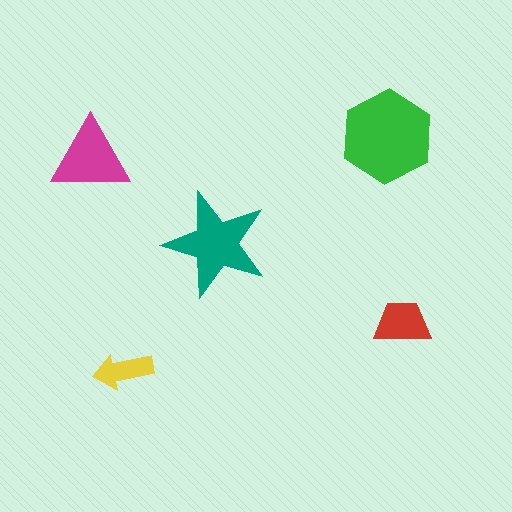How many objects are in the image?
There are 5 objects in the image.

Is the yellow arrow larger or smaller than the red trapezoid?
Smaller.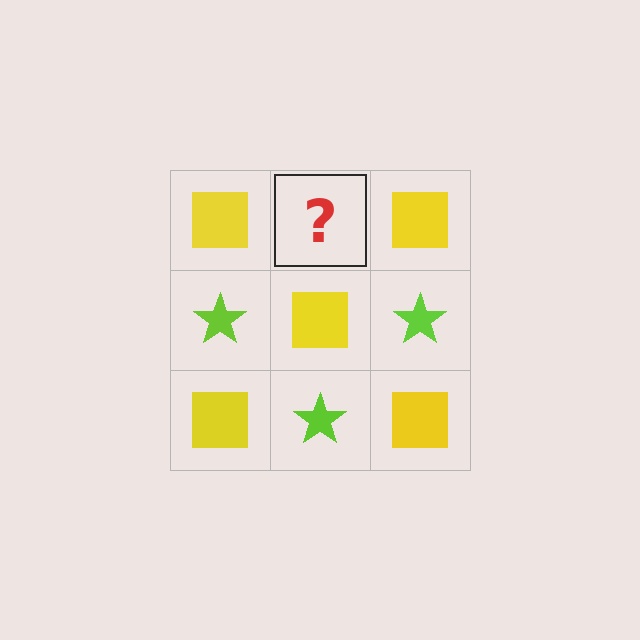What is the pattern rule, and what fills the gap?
The rule is that it alternates yellow square and lime star in a checkerboard pattern. The gap should be filled with a lime star.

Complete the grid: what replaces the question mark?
The question mark should be replaced with a lime star.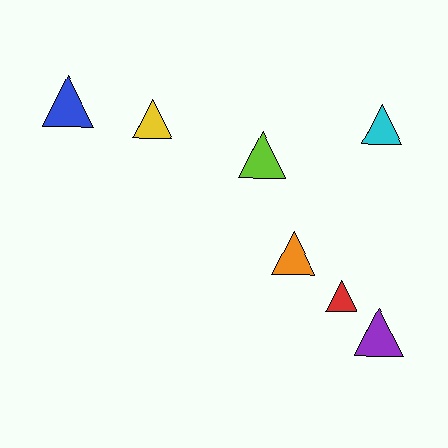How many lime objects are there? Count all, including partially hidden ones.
There is 1 lime object.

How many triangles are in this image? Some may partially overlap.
There are 7 triangles.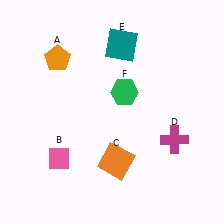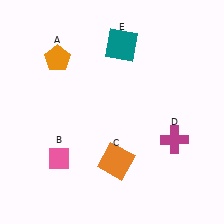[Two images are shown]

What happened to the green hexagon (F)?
The green hexagon (F) was removed in Image 2. It was in the top-right area of Image 1.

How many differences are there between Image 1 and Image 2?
There is 1 difference between the two images.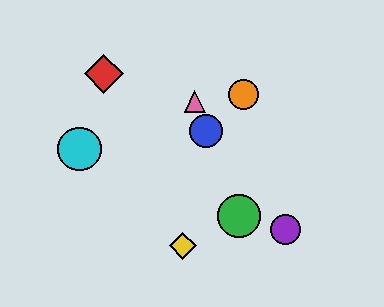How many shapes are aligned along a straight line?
3 shapes (the blue circle, the green circle, the pink triangle) are aligned along a straight line.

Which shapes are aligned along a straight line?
The blue circle, the green circle, the pink triangle are aligned along a straight line.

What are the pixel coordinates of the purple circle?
The purple circle is at (285, 230).